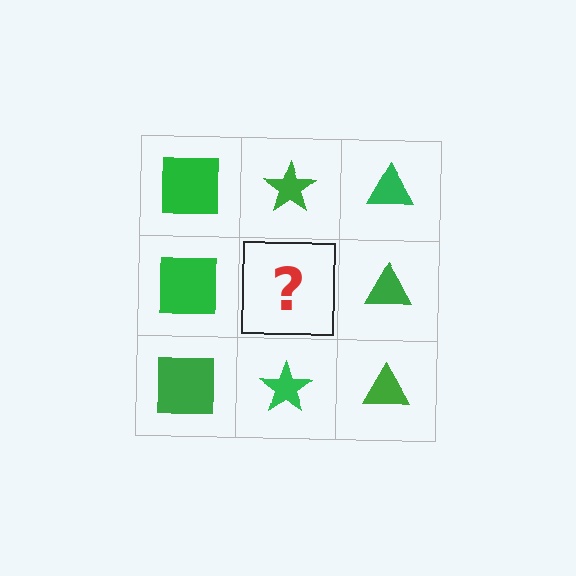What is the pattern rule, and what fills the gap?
The rule is that each column has a consistent shape. The gap should be filled with a green star.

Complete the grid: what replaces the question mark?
The question mark should be replaced with a green star.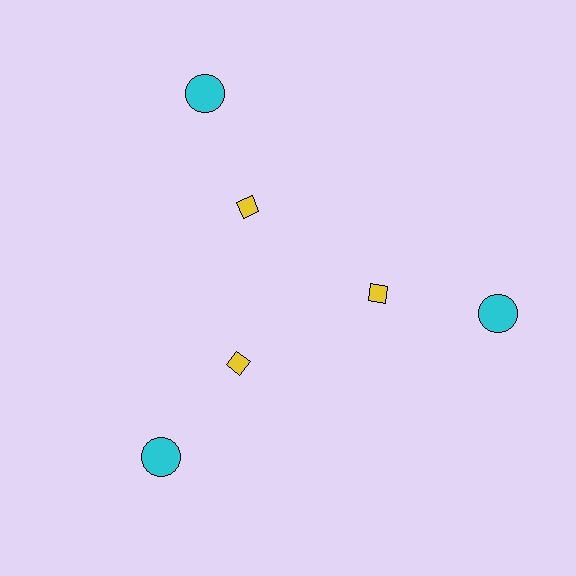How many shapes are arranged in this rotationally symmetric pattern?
There are 6 shapes, arranged in 3 groups of 2.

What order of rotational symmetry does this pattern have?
This pattern has 3-fold rotational symmetry.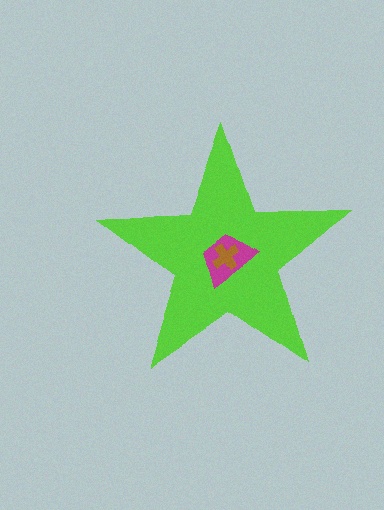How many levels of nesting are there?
3.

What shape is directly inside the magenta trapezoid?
The brown cross.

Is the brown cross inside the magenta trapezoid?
Yes.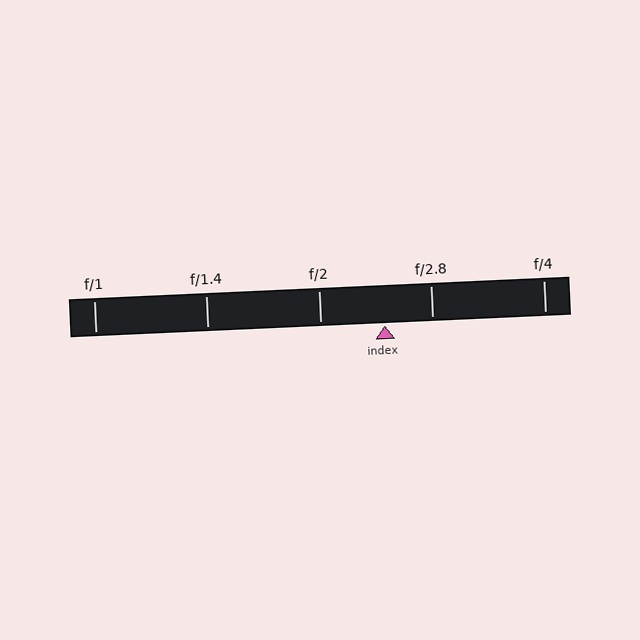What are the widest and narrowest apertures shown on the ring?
The widest aperture shown is f/1 and the narrowest is f/4.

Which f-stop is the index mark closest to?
The index mark is closest to f/2.8.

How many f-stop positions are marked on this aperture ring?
There are 5 f-stop positions marked.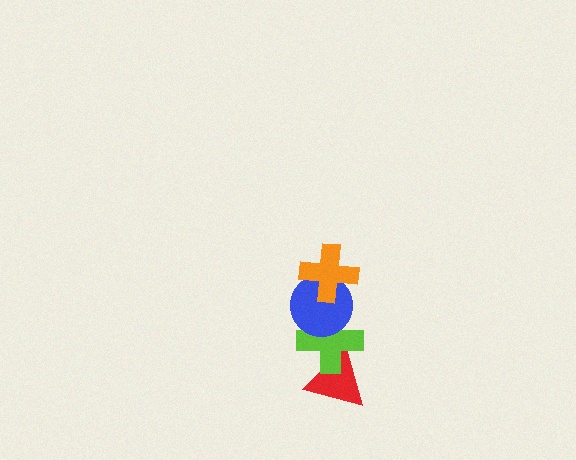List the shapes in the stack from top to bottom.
From top to bottom: the orange cross, the blue circle, the lime cross, the red triangle.